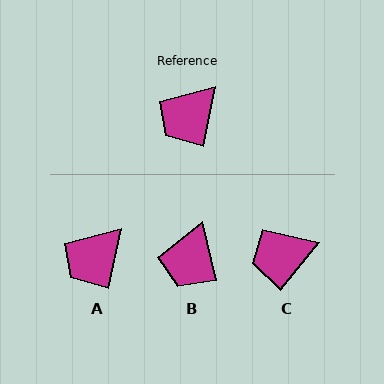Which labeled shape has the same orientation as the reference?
A.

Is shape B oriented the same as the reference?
No, it is off by about 25 degrees.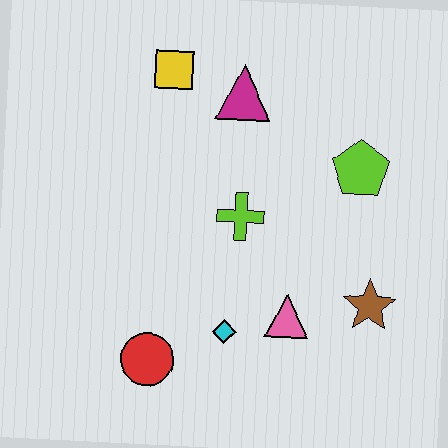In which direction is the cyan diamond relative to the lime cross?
The cyan diamond is below the lime cross.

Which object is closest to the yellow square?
The magenta triangle is closest to the yellow square.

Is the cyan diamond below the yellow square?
Yes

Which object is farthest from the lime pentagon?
The red circle is farthest from the lime pentagon.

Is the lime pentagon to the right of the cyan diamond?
Yes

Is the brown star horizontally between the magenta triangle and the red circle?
No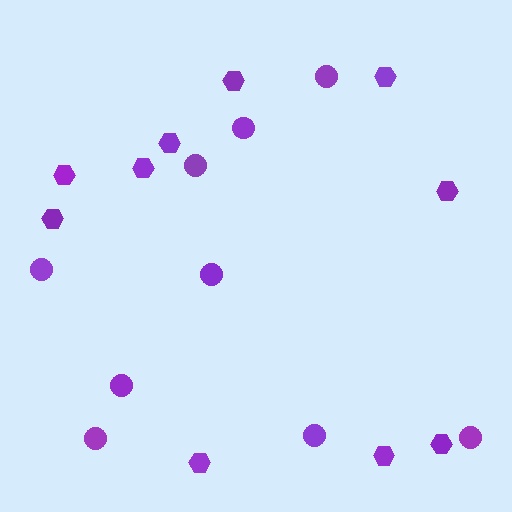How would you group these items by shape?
There are 2 groups: one group of circles (9) and one group of hexagons (10).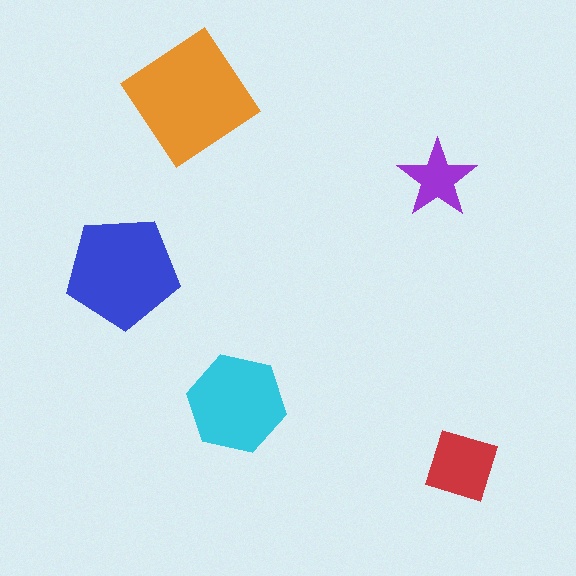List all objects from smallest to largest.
The purple star, the red diamond, the cyan hexagon, the blue pentagon, the orange diamond.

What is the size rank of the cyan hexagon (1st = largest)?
3rd.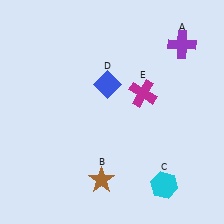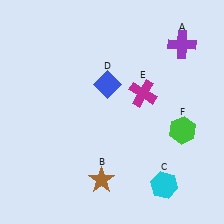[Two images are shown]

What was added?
A green hexagon (F) was added in Image 2.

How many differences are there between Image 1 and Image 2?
There is 1 difference between the two images.